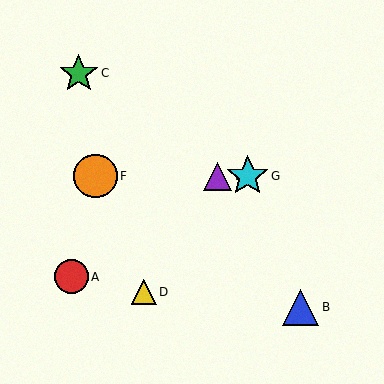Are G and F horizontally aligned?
Yes, both are at y≈176.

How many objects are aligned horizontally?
3 objects (E, F, G) are aligned horizontally.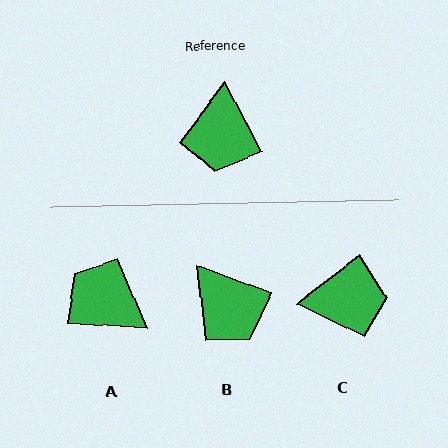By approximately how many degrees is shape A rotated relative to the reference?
Approximately 121 degrees clockwise.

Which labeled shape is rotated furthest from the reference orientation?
A, about 121 degrees away.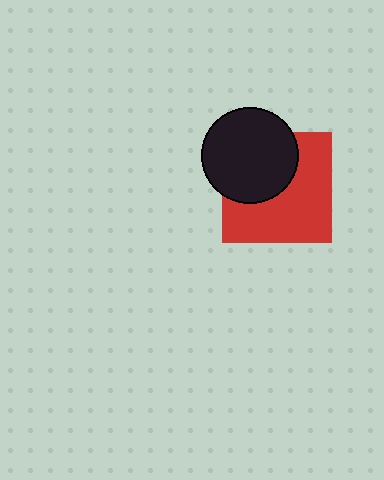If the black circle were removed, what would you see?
You would see the complete red square.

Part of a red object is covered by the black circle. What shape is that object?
It is a square.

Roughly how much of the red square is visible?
About half of it is visible (roughly 60%).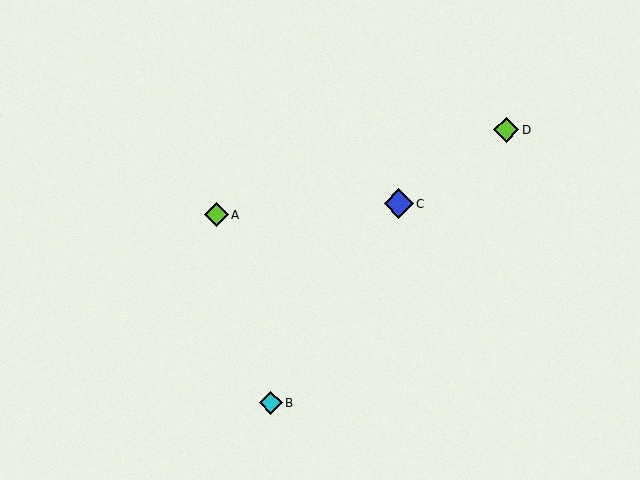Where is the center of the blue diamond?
The center of the blue diamond is at (399, 204).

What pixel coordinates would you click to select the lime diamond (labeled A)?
Click at (216, 215) to select the lime diamond A.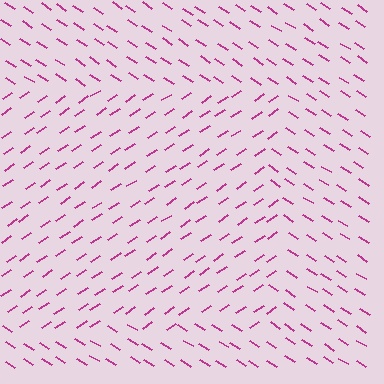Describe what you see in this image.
The image is filled with small magenta line segments. A rectangle region in the image has lines oriented differently from the surrounding lines, creating a visible texture boundary.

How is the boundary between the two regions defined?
The boundary is defined purely by a change in line orientation (approximately 67 degrees difference). All lines are the same color and thickness.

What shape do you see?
I see a rectangle.